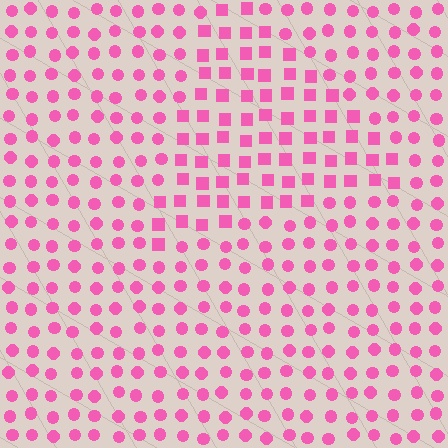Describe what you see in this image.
The image is filled with small pink elements arranged in a uniform grid. A triangle-shaped region contains squares, while the surrounding area contains circles. The boundary is defined purely by the change in element shape.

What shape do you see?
I see a triangle.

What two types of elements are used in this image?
The image uses squares inside the triangle region and circles outside it.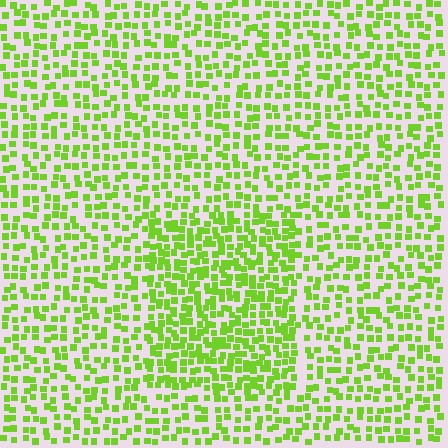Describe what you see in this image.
The image contains small lime elements arranged at two different densities. A rectangle-shaped region is visible where the elements are more densely packed than the surrounding area.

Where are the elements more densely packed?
The elements are more densely packed inside the rectangle boundary.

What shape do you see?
I see a rectangle.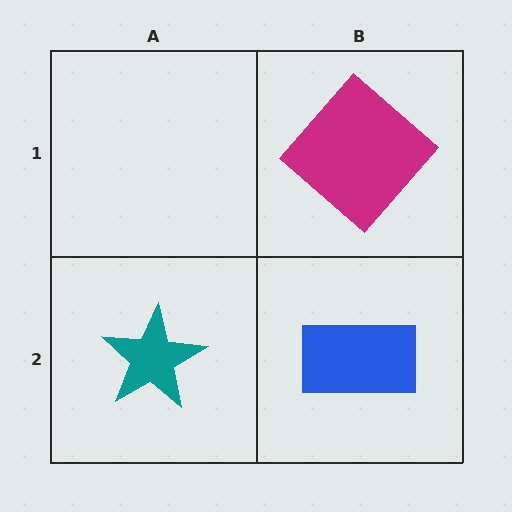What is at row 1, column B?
A magenta diamond.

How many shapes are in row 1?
1 shape.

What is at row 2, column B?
A blue rectangle.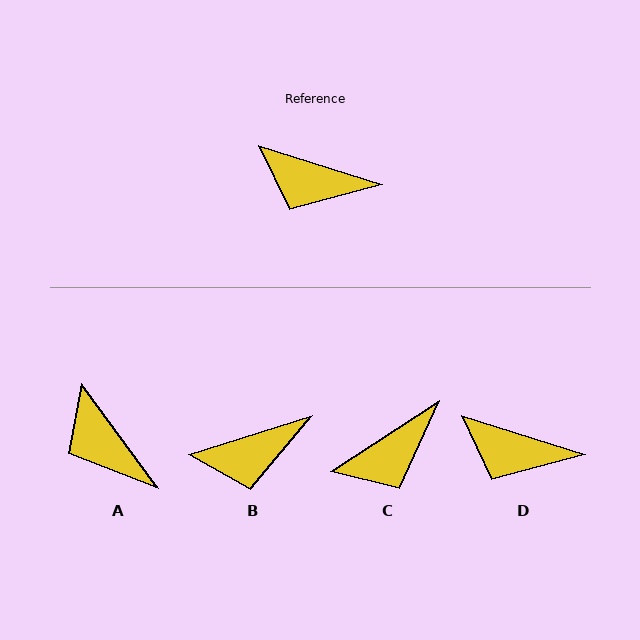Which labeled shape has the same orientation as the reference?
D.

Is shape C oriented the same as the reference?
No, it is off by about 51 degrees.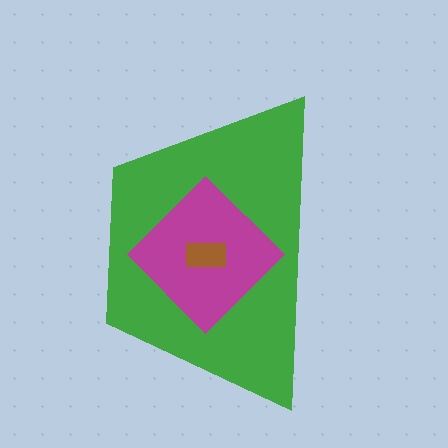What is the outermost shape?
The green trapezoid.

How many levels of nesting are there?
3.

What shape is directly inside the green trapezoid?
The magenta diamond.